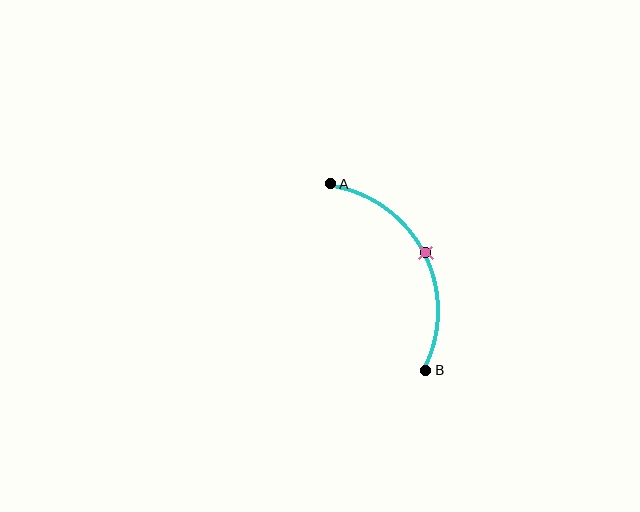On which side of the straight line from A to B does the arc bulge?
The arc bulges to the right of the straight line connecting A and B.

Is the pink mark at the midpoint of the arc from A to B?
Yes. The pink mark lies on the arc at equal arc-length from both A and B — it is the arc midpoint.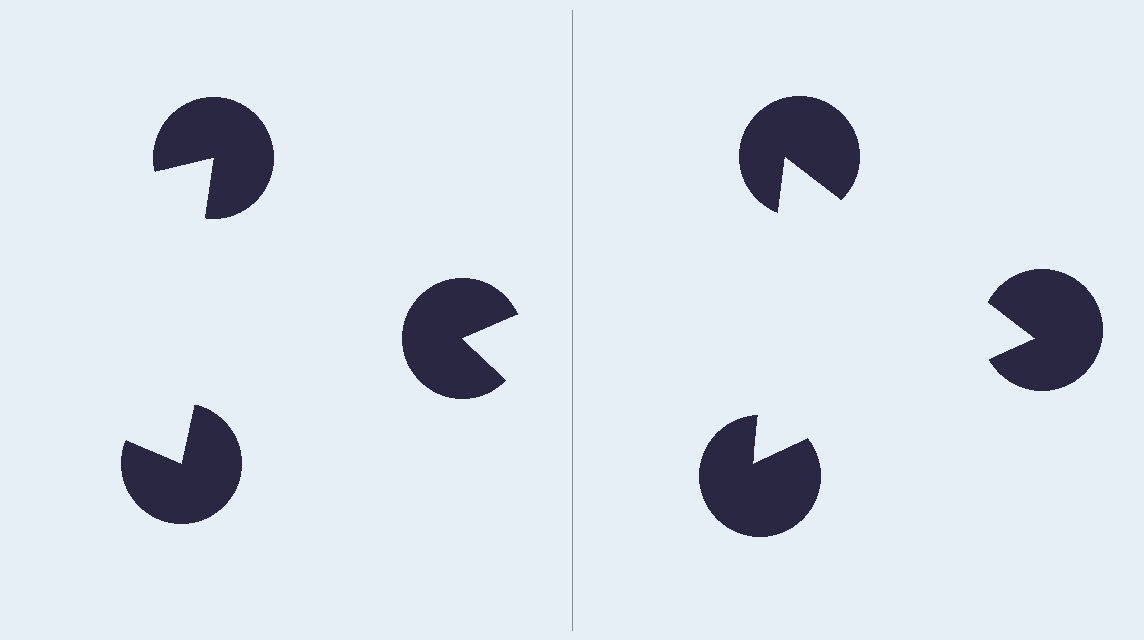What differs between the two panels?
The pac-man discs are positioned identically on both sides; only the wedge orientations differ. On the right they align to a triangle; on the left they are misaligned.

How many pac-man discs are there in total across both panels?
6 — 3 on each side.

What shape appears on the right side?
An illusory triangle.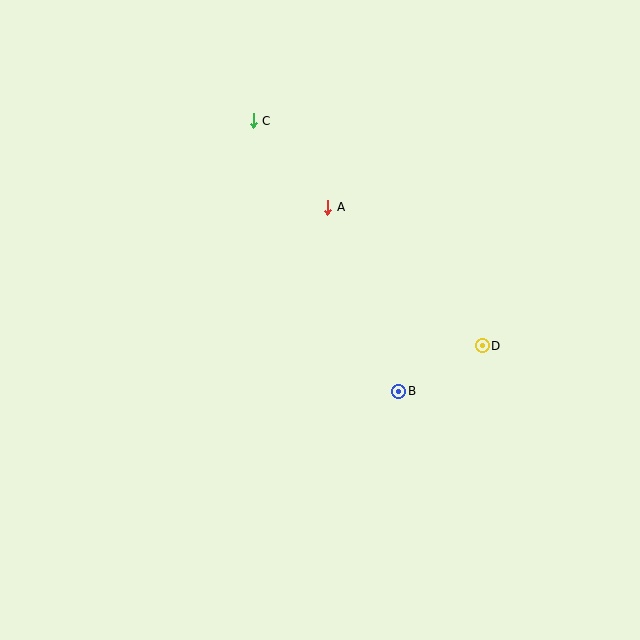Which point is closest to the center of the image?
Point B at (399, 391) is closest to the center.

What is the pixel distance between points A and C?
The distance between A and C is 114 pixels.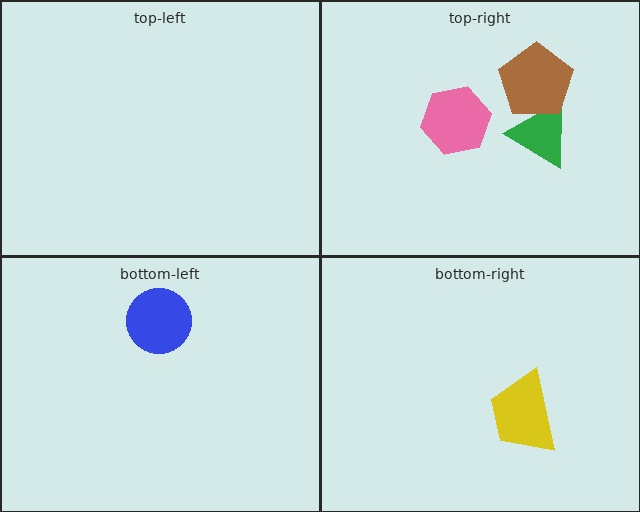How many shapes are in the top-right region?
3.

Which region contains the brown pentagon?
The top-right region.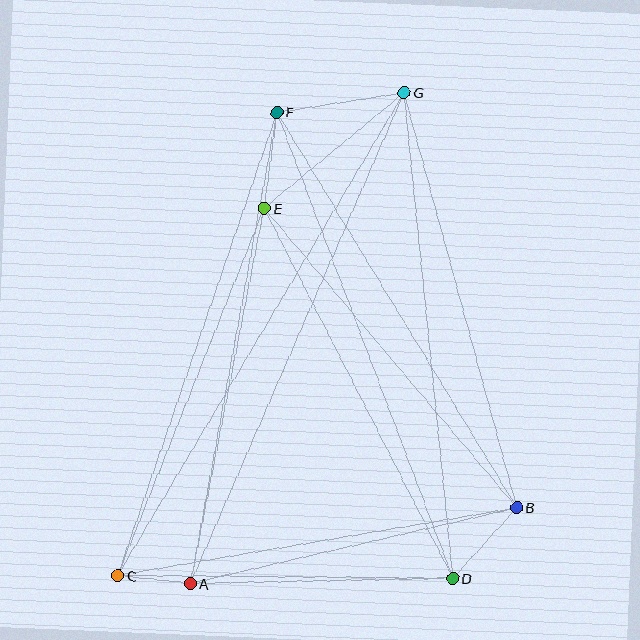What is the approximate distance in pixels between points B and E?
The distance between B and E is approximately 391 pixels.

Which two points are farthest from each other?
Points C and G are farthest from each other.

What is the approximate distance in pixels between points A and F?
The distance between A and F is approximately 479 pixels.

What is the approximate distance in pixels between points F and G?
The distance between F and G is approximately 129 pixels.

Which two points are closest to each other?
Points A and C are closest to each other.